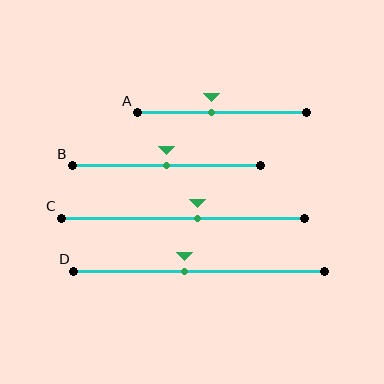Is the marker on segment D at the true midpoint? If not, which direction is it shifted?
No, the marker on segment D is shifted to the left by about 6% of the segment length.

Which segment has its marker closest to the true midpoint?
Segment B has its marker closest to the true midpoint.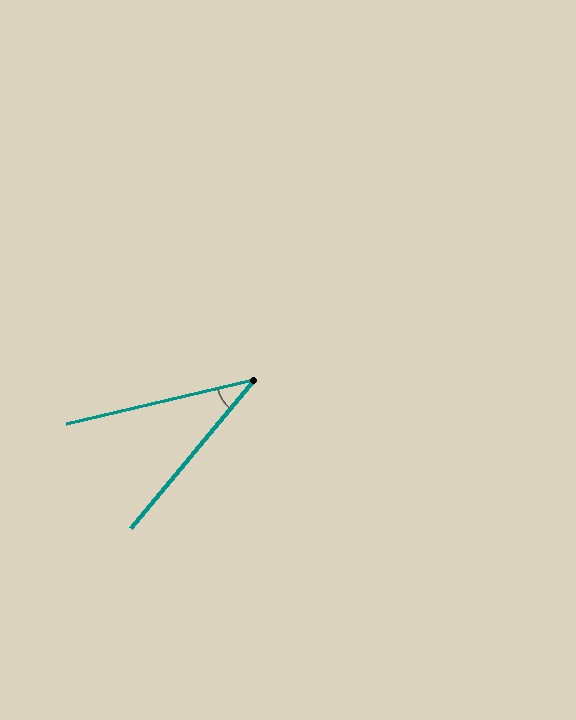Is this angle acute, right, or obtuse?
It is acute.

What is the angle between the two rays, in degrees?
Approximately 37 degrees.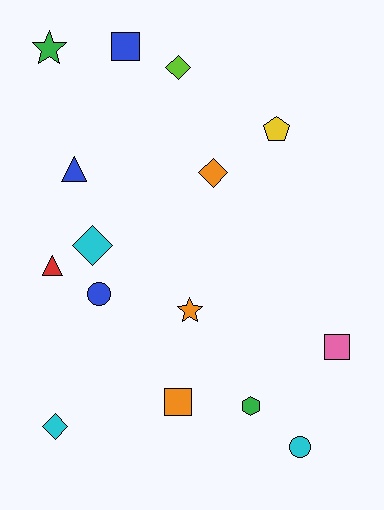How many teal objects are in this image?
There are no teal objects.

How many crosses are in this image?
There are no crosses.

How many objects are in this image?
There are 15 objects.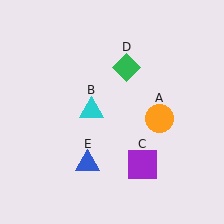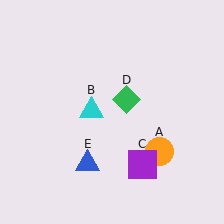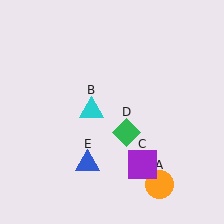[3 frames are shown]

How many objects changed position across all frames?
2 objects changed position: orange circle (object A), green diamond (object D).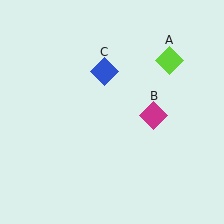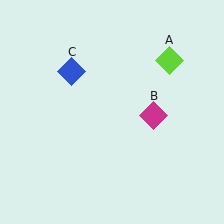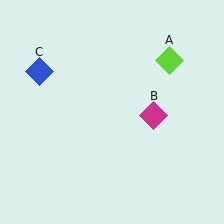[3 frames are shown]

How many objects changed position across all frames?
1 object changed position: blue diamond (object C).